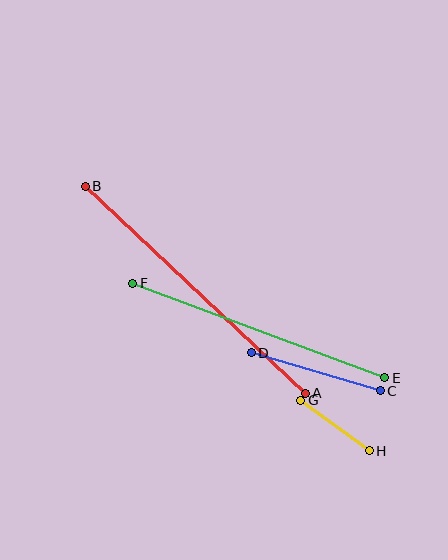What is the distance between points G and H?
The distance is approximately 85 pixels.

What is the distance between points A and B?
The distance is approximately 302 pixels.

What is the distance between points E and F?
The distance is approximately 269 pixels.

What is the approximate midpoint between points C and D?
The midpoint is at approximately (316, 372) pixels.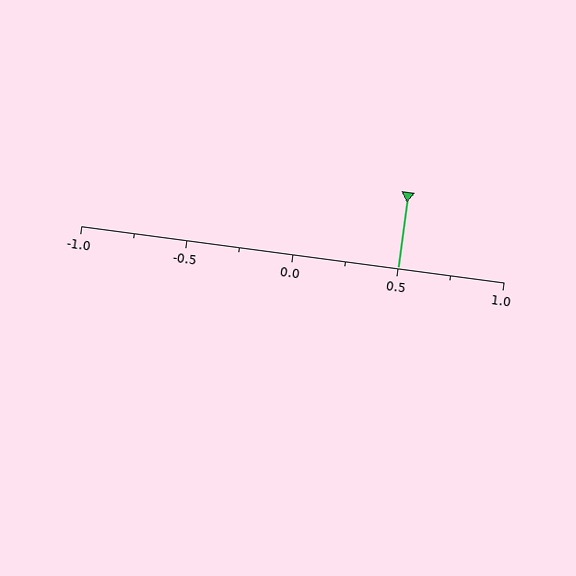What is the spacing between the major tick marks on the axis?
The major ticks are spaced 0.5 apart.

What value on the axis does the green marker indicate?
The marker indicates approximately 0.5.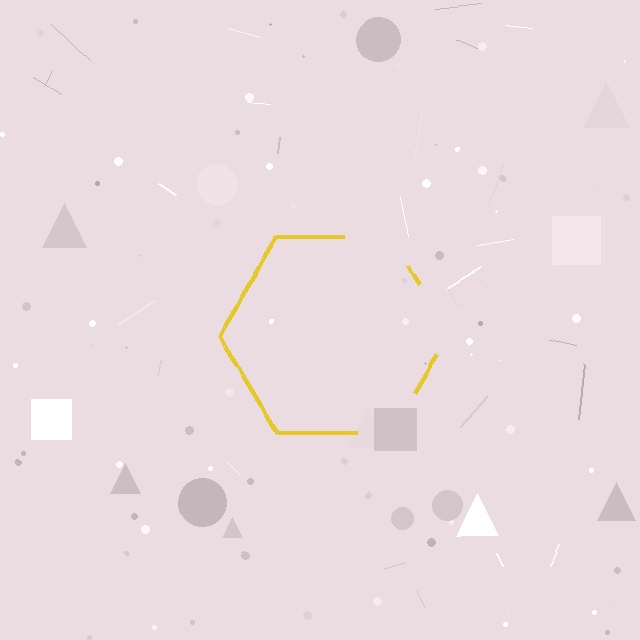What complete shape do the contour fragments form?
The contour fragments form a hexagon.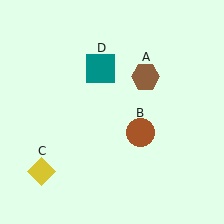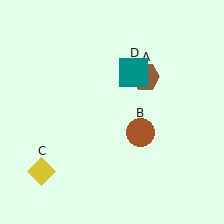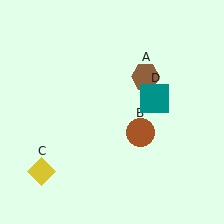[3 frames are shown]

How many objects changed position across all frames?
1 object changed position: teal square (object D).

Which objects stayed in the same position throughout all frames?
Brown hexagon (object A) and brown circle (object B) and yellow diamond (object C) remained stationary.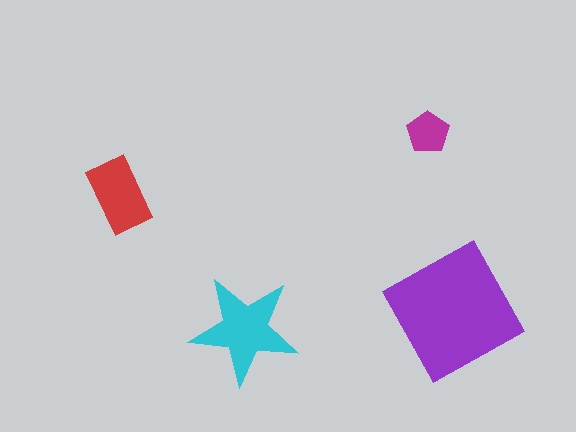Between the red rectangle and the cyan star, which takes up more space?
The cyan star.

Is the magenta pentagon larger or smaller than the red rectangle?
Smaller.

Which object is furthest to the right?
The purple square is rightmost.